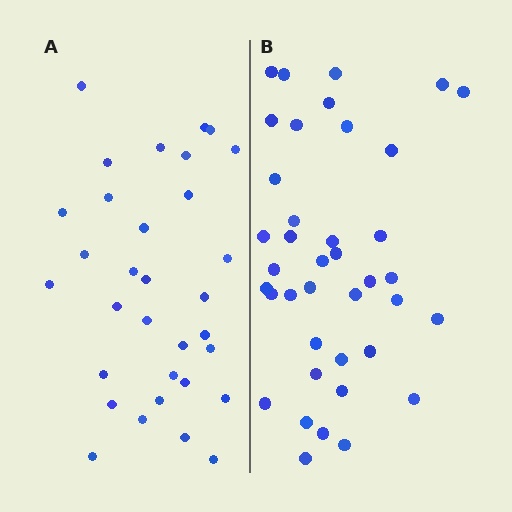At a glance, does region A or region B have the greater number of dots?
Region B (the right region) has more dots.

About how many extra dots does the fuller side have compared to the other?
Region B has roughly 8 or so more dots than region A.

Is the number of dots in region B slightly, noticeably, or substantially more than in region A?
Region B has only slightly more — the two regions are fairly close. The ratio is roughly 1.2 to 1.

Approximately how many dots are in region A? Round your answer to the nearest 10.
About 30 dots. (The exact count is 32, which rounds to 30.)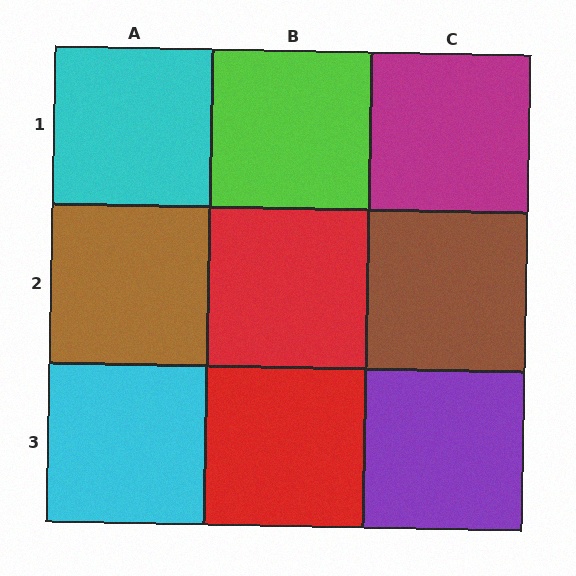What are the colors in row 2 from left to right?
Brown, red, brown.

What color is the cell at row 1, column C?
Magenta.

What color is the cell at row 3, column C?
Purple.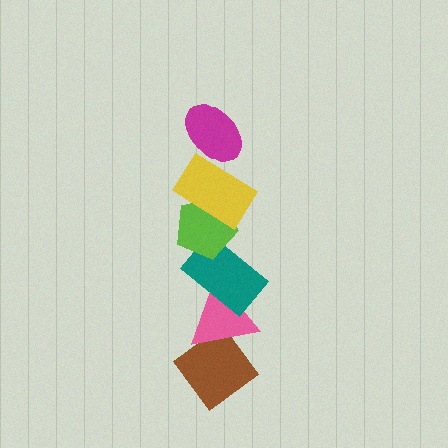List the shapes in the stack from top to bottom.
From top to bottom: the magenta ellipse, the yellow rectangle, the lime pentagon, the teal rectangle, the pink triangle, the brown diamond.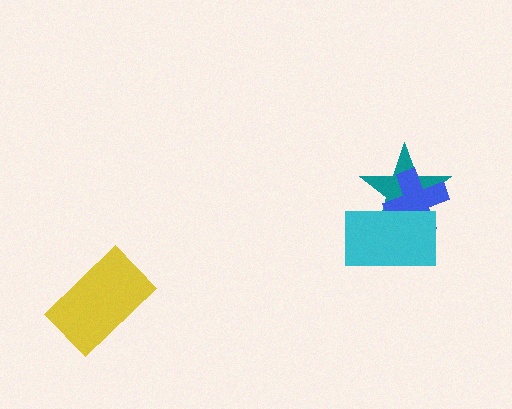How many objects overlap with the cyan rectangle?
2 objects overlap with the cyan rectangle.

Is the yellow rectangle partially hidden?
No, no other shape covers it.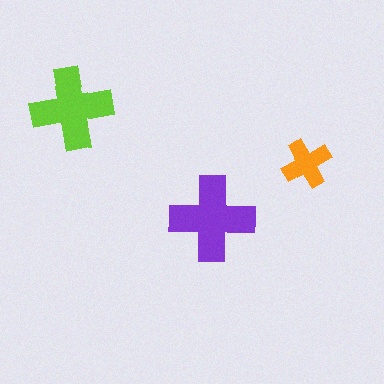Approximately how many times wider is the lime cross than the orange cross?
About 1.5 times wider.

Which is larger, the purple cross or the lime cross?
The purple one.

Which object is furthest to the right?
The orange cross is rightmost.